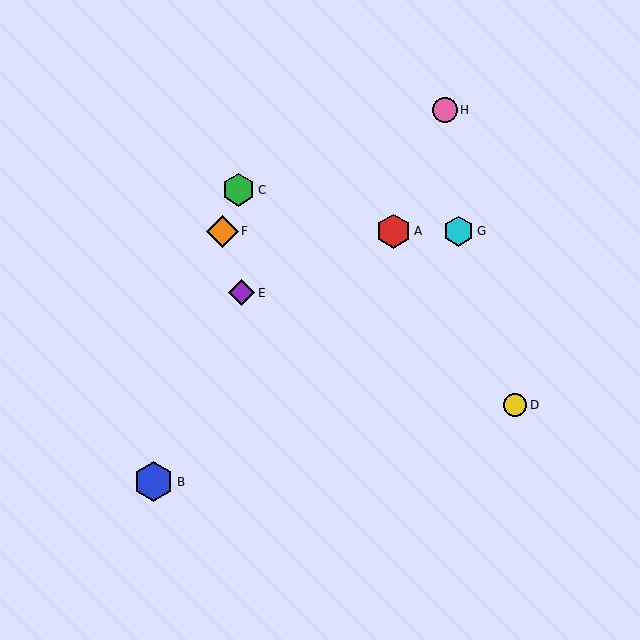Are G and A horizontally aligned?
Yes, both are at y≈231.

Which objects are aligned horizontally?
Objects A, F, G are aligned horizontally.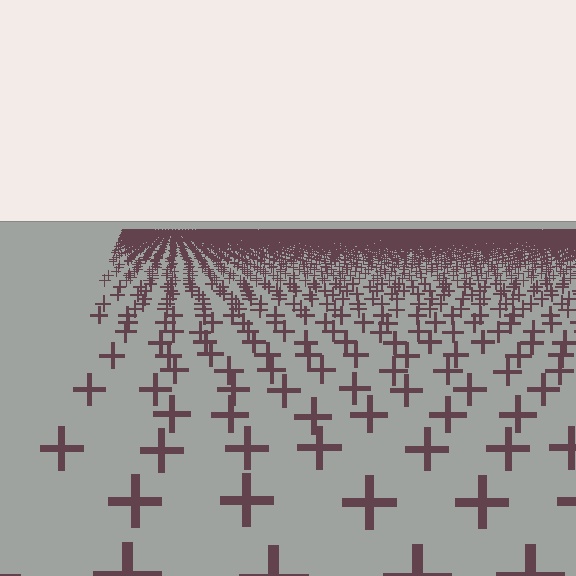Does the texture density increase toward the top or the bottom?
Density increases toward the top.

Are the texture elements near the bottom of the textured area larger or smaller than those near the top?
Larger. Near the bottom, elements are closer to the viewer and appear at a bigger on-screen size.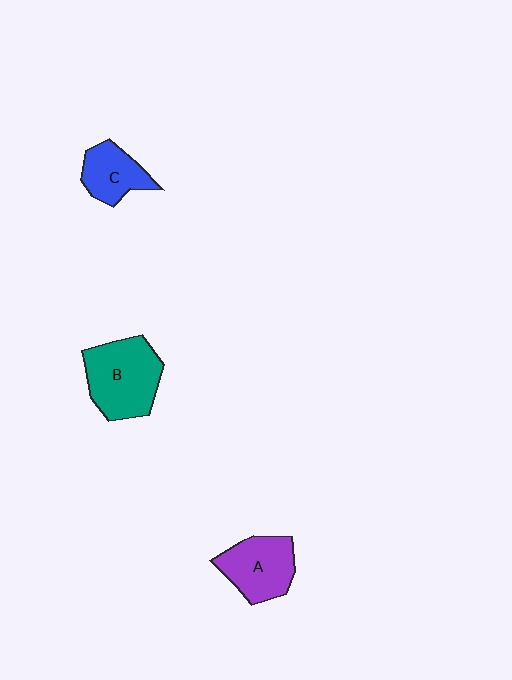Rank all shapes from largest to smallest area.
From largest to smallest: B (teal), A (purple), C (blue).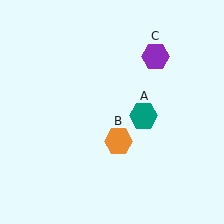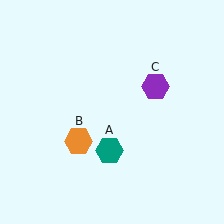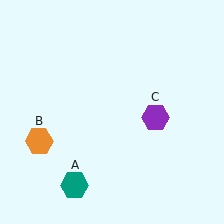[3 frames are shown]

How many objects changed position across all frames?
3 objects changed position: teal hexagon (object A), orange hexagon (object B), purple hexagon (object C).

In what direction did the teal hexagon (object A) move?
The teal hexagon (object A) moved down and to the left.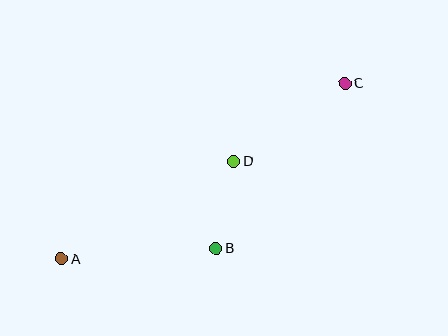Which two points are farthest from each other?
Points A and C are farthest from each other.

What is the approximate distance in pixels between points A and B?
The distance between A and B is approximately 155 pixels.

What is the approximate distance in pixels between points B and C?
The distance between B and C is approximately 209 pixels.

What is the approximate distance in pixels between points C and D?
The distance between C and D is approximately 136 pixels.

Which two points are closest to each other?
Points B and D are closest to each other.